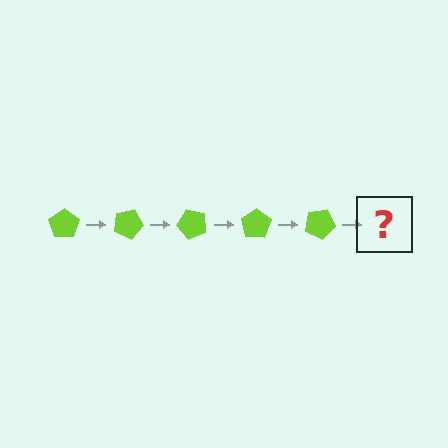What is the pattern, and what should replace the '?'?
The pattern is that the pentagon rotates 25 degrees each step. The '?' should be a lime pentagon rotated 125 degrees.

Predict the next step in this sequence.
The next step is a lime pentagon rotated 125 degrees.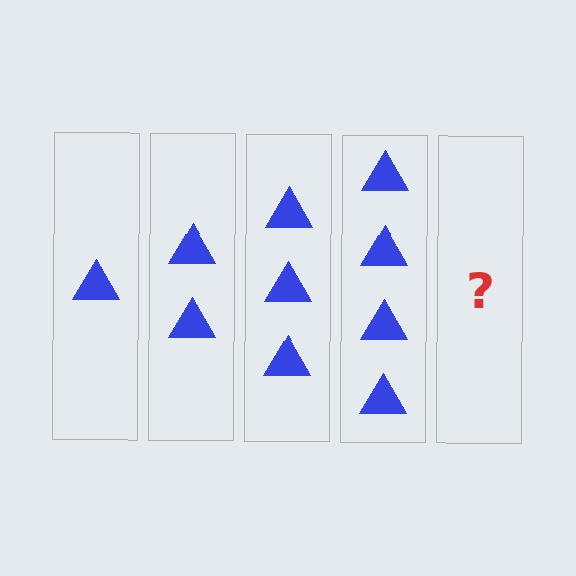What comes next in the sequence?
The next element should be 5 triangles.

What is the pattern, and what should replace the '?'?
The pattern is that each step adds one more triangle. The '?' should be 5 triangles.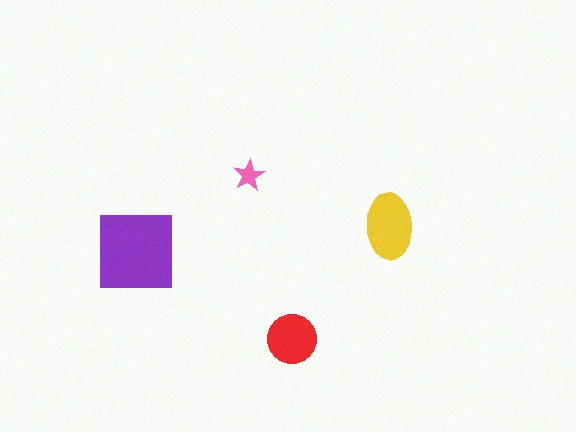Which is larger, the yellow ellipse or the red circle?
The yellow ellipse.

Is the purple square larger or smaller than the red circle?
Larger.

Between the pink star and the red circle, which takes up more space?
The red circle.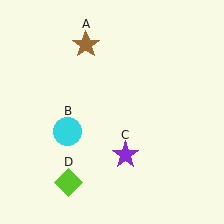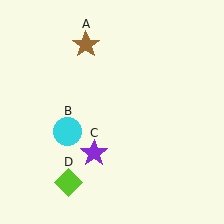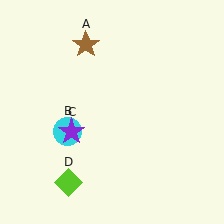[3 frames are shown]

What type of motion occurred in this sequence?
The purple star (object C) rotated clockwise around the center of the scene.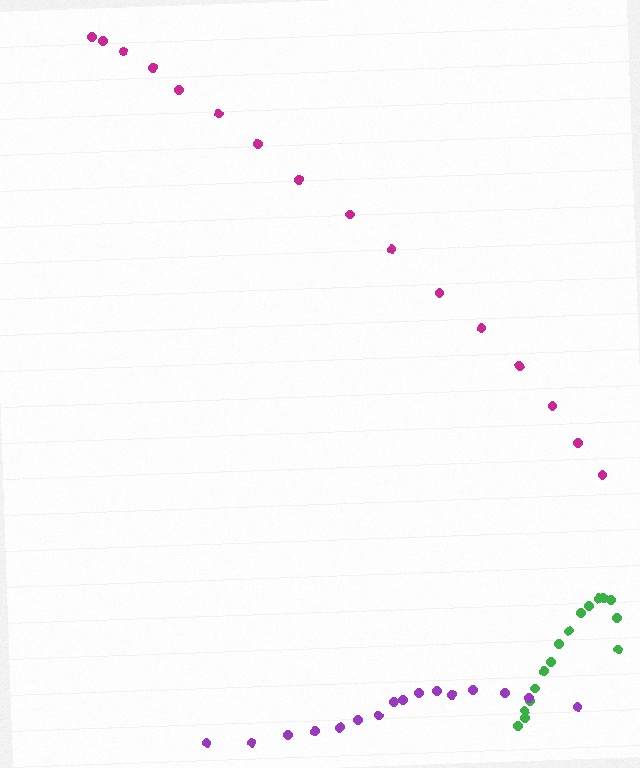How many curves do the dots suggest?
There are 3 distinct paths.